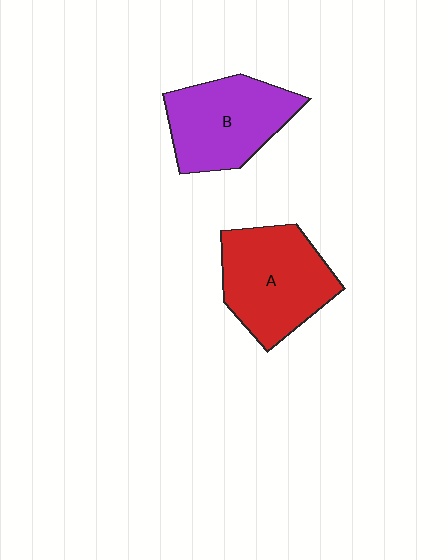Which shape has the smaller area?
Shape B (purple).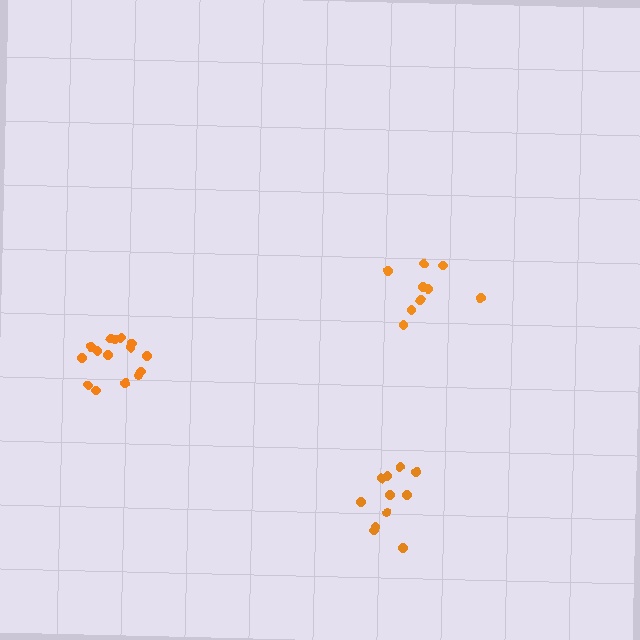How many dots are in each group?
Group 1: 15 dots, Group 2: 9 dots, Group 3: 11 dots (35 total).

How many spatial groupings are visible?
There are 3 spatial groupings.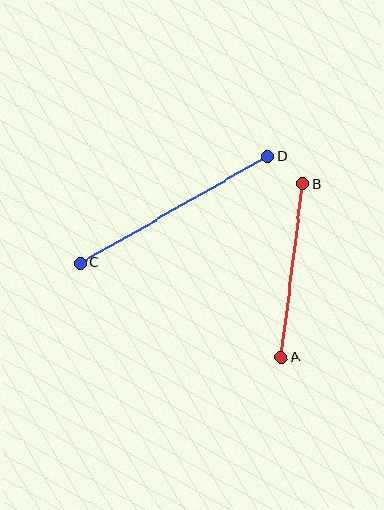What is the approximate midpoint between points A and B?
The midpoint is at approximately (292, 271) pixels.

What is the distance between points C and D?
The distance is approximately 216 pixels.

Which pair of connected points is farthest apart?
Points C and D are farthest apart.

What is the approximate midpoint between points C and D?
The midpoint is at approximately (174, 209) pixels.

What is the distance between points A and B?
The distance is approximately 174 pixels.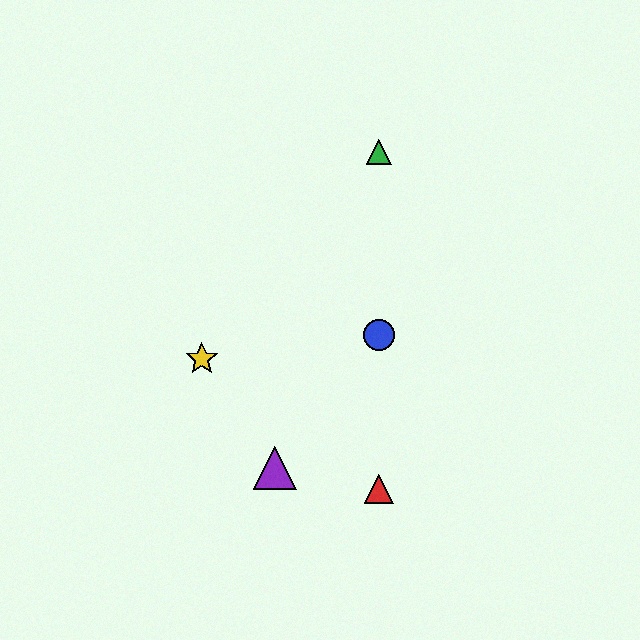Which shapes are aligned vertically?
The red triangle, the blue circle, the green triangle are aligned vertically.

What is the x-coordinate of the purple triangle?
The purple triangle is at x≈275.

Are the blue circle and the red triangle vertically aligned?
Yes, both are at x≈379.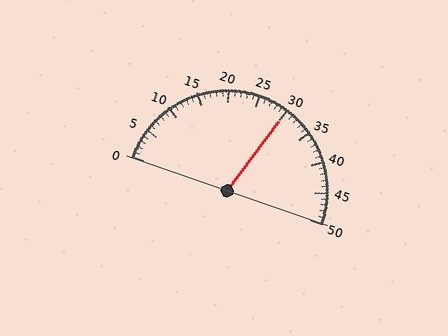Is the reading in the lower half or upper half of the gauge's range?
The reading is in the upper half of the range (0 to 50).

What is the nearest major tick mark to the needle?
The nearest major tick mark is 30.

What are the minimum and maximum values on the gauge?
The gauge ranges from 0 to 50.